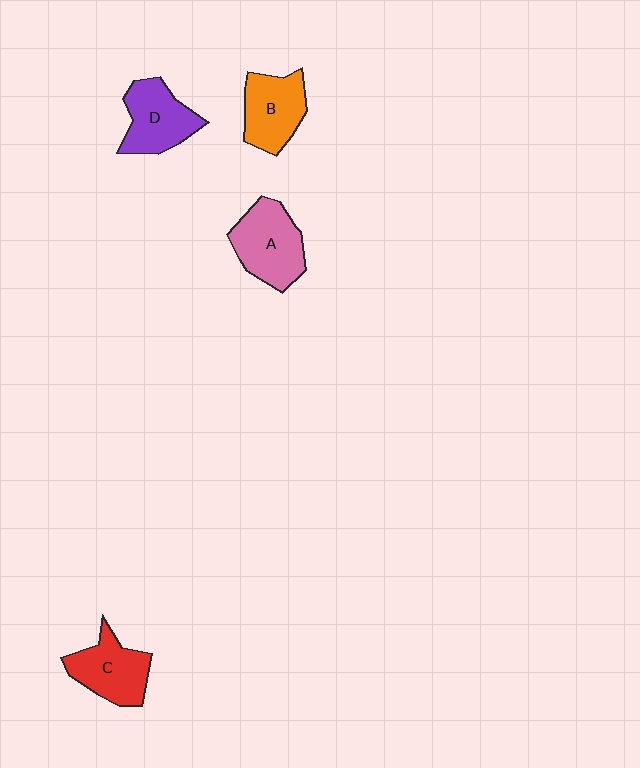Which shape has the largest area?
Shape A (pink).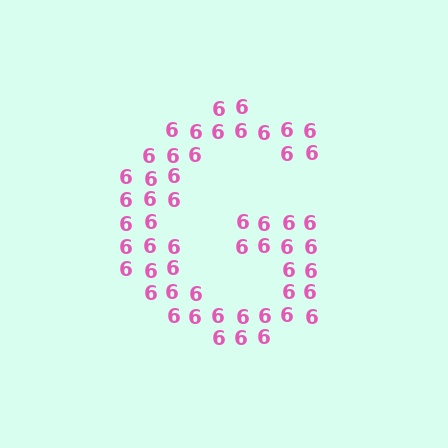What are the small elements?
The small elements are digit 6's.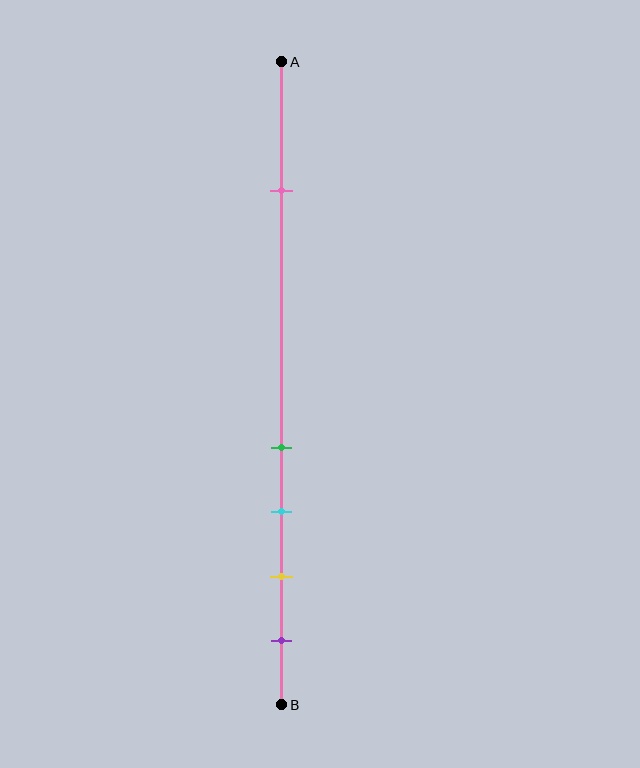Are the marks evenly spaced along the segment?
No, the marks are not evenly spaced.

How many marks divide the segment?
There are 5 marks dividing the segment.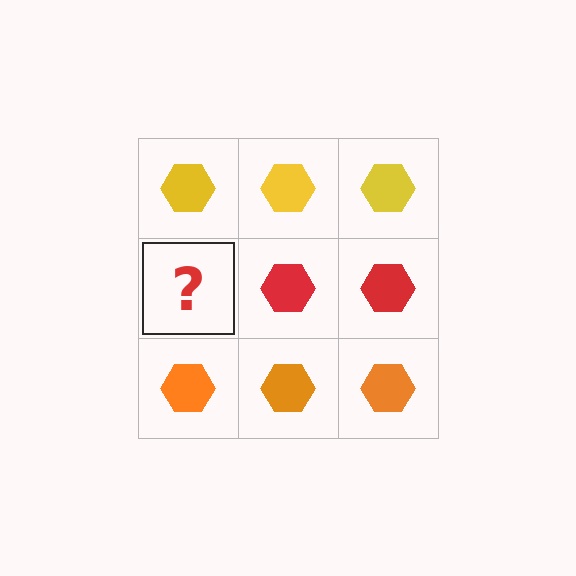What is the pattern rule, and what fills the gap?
The rule is that each row has a consistent color. The gap should be filled with a red hexagon.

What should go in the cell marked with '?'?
The missing cell should contain a red hexagon.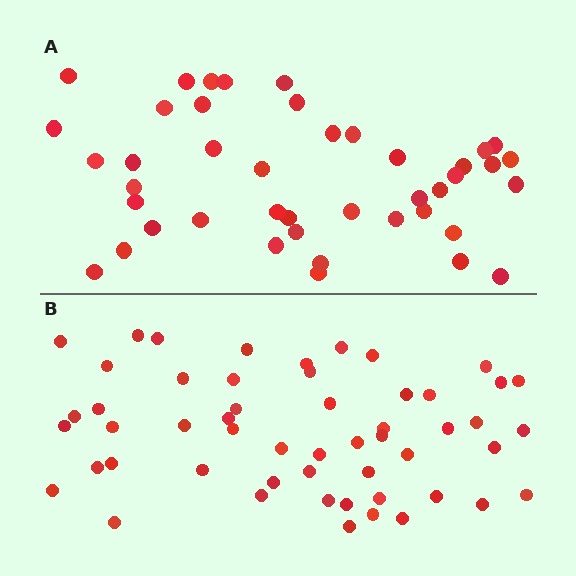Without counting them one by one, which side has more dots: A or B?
Region B (the bottom region) has more dots.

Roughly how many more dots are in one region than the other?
Region B has roughly 10 or so more dots than region A.